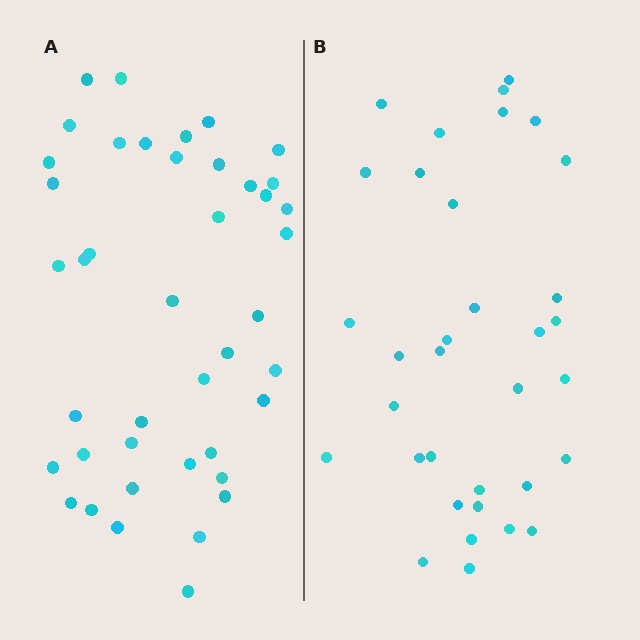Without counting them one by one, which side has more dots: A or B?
Region A (the left region) has more dots.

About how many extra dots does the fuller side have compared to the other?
Region A has roughly 8 or so more dots than region B.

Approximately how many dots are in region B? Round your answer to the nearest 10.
About 30 dots. (The exact count is 34, which rounds to 30.)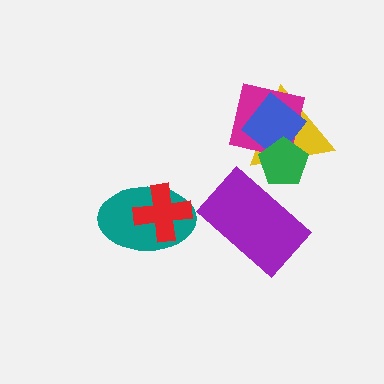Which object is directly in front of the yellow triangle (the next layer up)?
The magenta square is directly in front of the yellow triangle.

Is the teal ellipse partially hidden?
Yes, it is partially covered by another shape.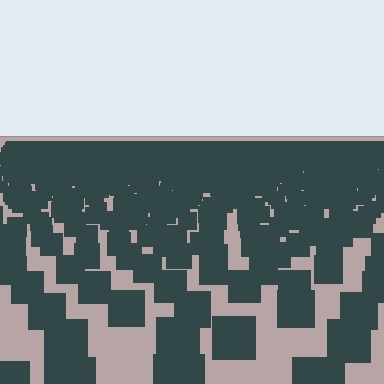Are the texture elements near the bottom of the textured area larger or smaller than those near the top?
Larger. Near the bottom, elements are closer to the viewer and appear at a bigger on-screen size.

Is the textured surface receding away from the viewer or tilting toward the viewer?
The surface is receding away from the viewer. Texture elements get smaller and denser toward the top.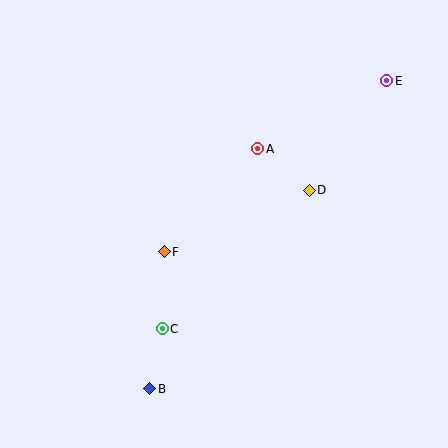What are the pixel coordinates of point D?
Point D is at (309, 190).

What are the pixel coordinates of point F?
Point F is at (164, 252).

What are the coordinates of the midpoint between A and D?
The midpoint between A and D is at (283, 169).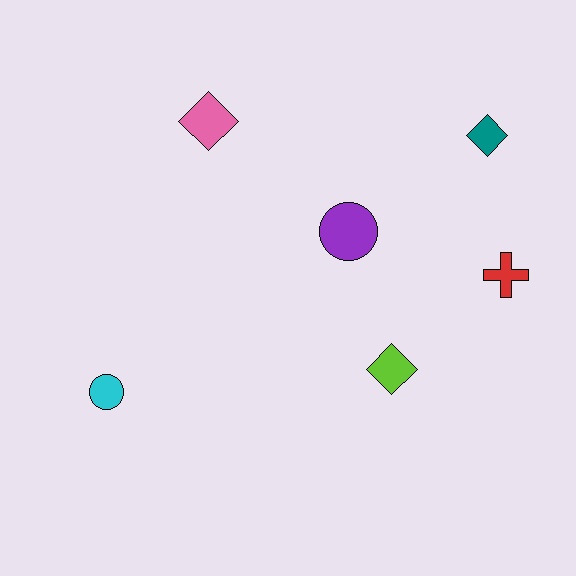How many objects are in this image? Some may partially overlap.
There are 6 objects.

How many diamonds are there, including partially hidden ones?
There are 3 diamonds.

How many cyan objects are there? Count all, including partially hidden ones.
There is 1 cyan object.